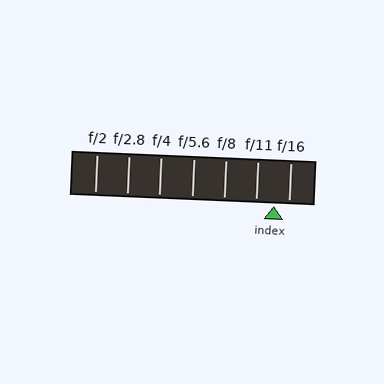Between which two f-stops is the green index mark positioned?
The index mark is between f/11 and f/16.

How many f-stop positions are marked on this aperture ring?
There are 7 f-stop positions marked.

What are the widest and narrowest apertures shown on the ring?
The widest aperture shown is f/2 and the narrowest is f/16.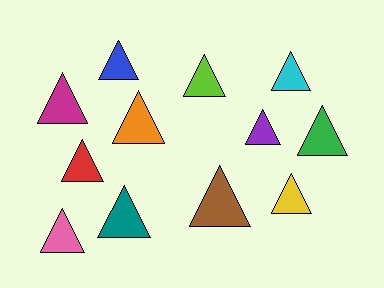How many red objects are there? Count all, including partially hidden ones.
There is 1 red object.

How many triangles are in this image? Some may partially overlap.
There are 12 triangles.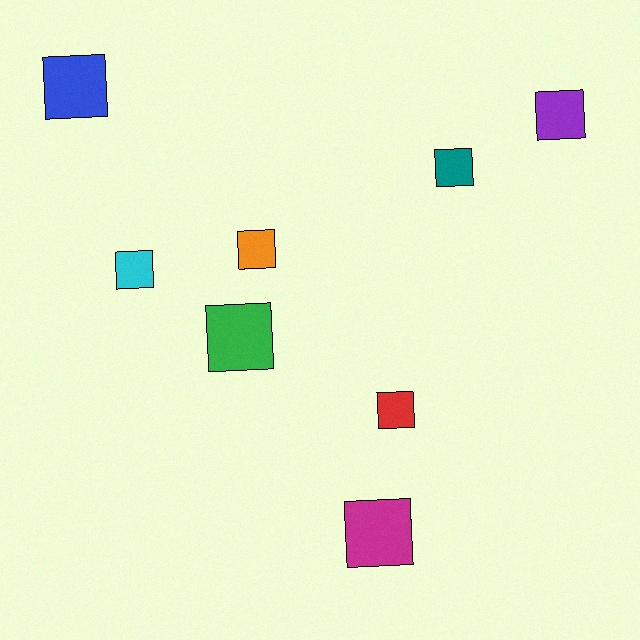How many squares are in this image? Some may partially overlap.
There are 8 squares.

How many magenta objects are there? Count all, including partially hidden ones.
There is 1 magenta object.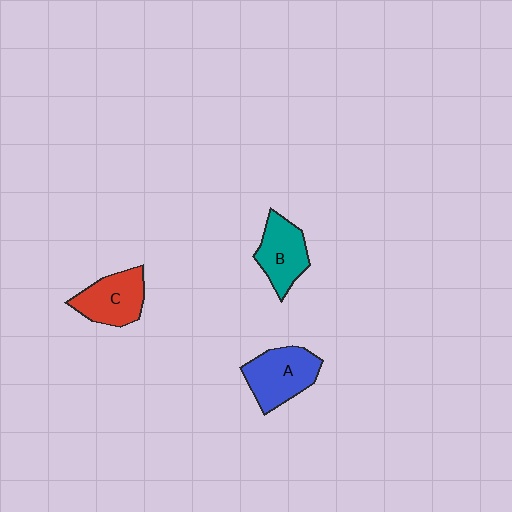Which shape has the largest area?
Shape A (blue).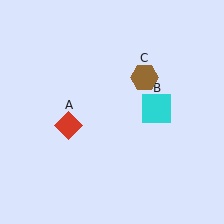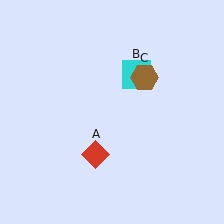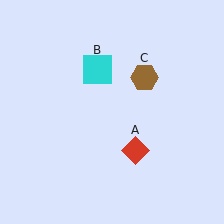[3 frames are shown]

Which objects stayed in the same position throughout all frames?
Brown hexagon (object C) remained stationary.